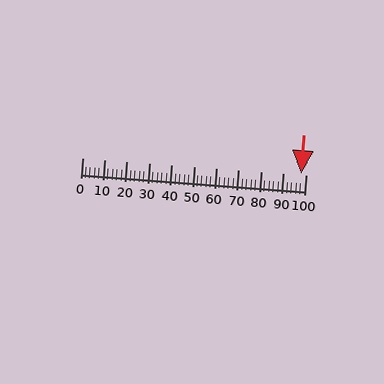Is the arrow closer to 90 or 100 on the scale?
The arrow is closer to 100.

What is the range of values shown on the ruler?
The ruler shows values from 0 to 100.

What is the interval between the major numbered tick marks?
The major tick marks are spaced 10 units apart.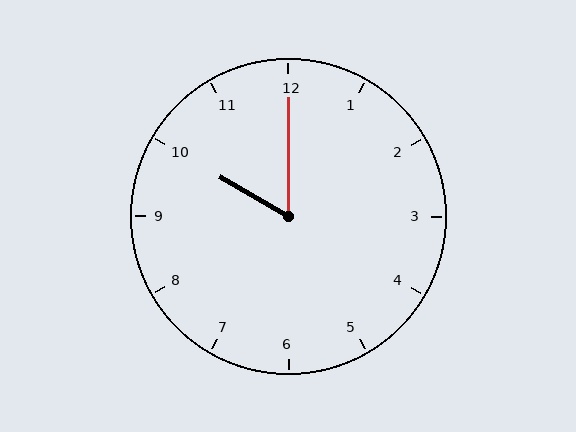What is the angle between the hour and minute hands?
Approximately 60 degrees.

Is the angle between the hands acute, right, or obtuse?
It is acute.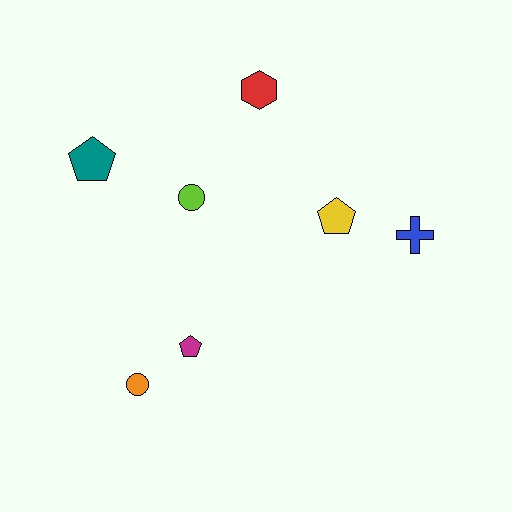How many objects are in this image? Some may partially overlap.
There are 7 objects.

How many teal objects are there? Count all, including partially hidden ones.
There is 1 teal object.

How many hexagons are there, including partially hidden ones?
There is 1 hexagon.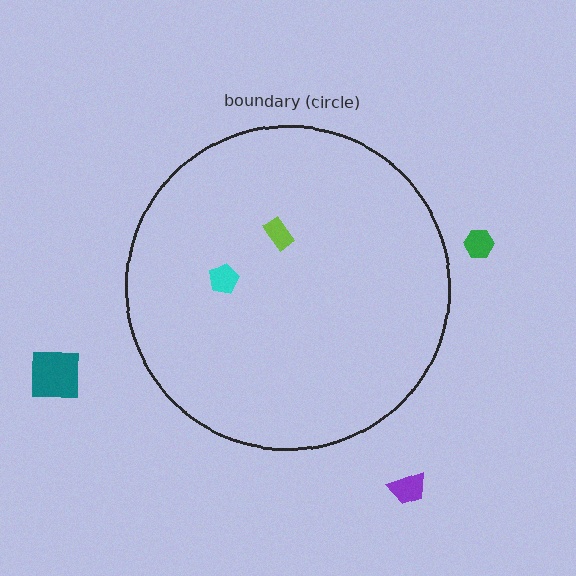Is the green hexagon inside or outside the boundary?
Outside.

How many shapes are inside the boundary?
2 inside, 3 outside.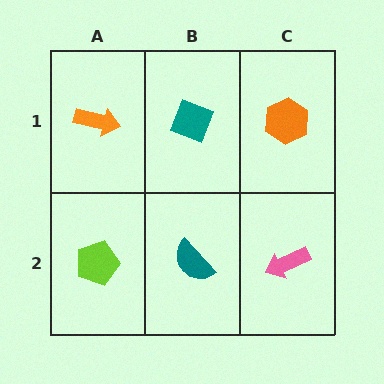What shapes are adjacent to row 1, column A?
A lime pentagon (row 2, column A), a teal diamond (row 1, column B).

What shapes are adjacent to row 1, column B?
A teal semicircle (row 2, column B), an orange arrow (row 1, column A), an orange hexagon (row 1, column C).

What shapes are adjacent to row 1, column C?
A pink arrow (row 2, column C), a teal diamond (row 1, column B).